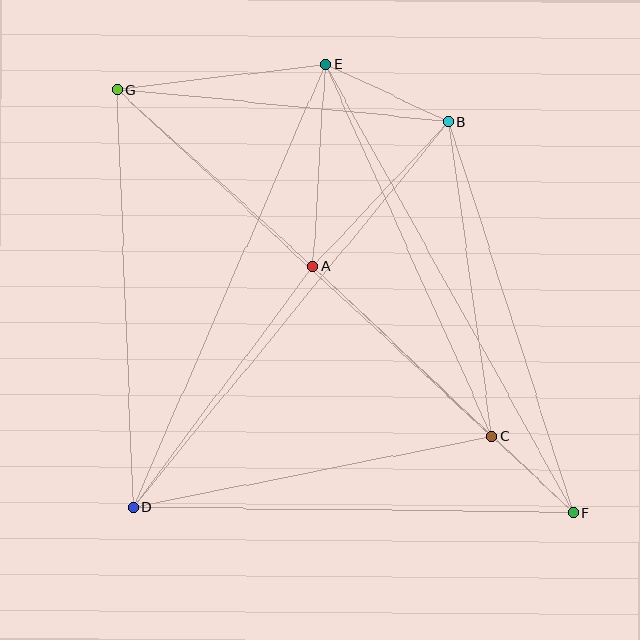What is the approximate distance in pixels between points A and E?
The distance between A and E is approximately 202 pixels.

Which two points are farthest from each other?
Points F and G are farthest from each other.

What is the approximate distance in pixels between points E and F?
The distance between E and F is approximately 512 pixels.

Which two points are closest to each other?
Points C and F are closest to each other.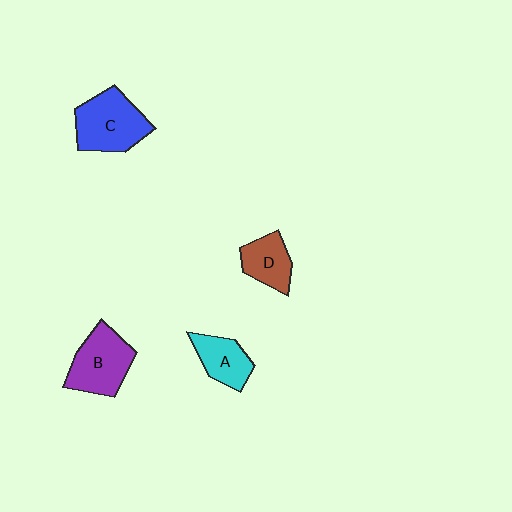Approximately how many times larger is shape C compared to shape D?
Approximately 1.7 times.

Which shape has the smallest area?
Shape D (brown).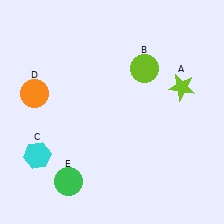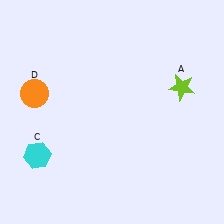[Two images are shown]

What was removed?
The lime circle (B), the green circle (E) were removed in Image 2.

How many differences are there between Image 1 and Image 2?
There are 2 differences between the two images.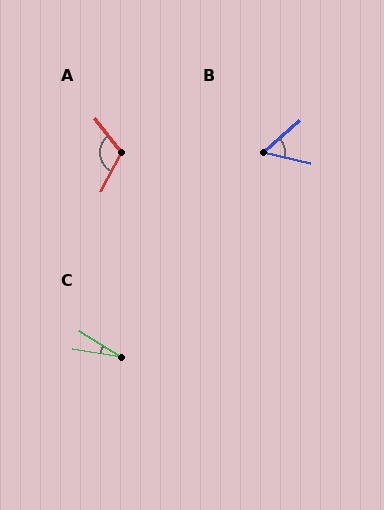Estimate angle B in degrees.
Approximately 54 degrees.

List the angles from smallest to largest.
C (23°), B (54°), A (115°).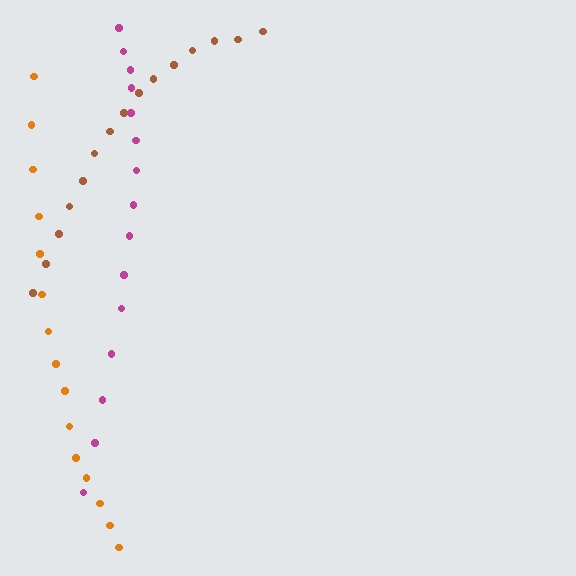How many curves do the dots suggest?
There are 3 distinct paths.